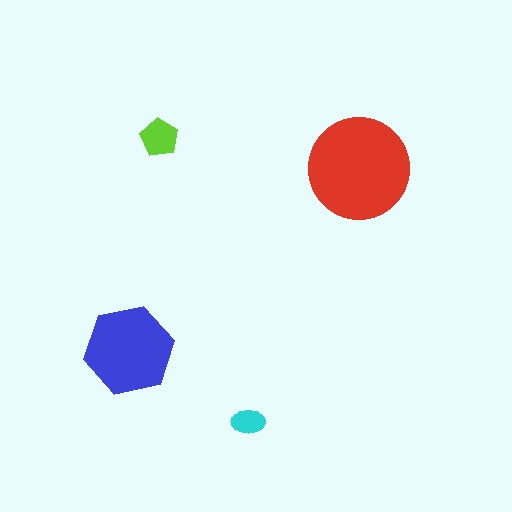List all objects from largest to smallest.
The red circle, the blue hexagon, the lime pentagon, the cyan ellipse.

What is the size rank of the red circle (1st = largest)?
1st.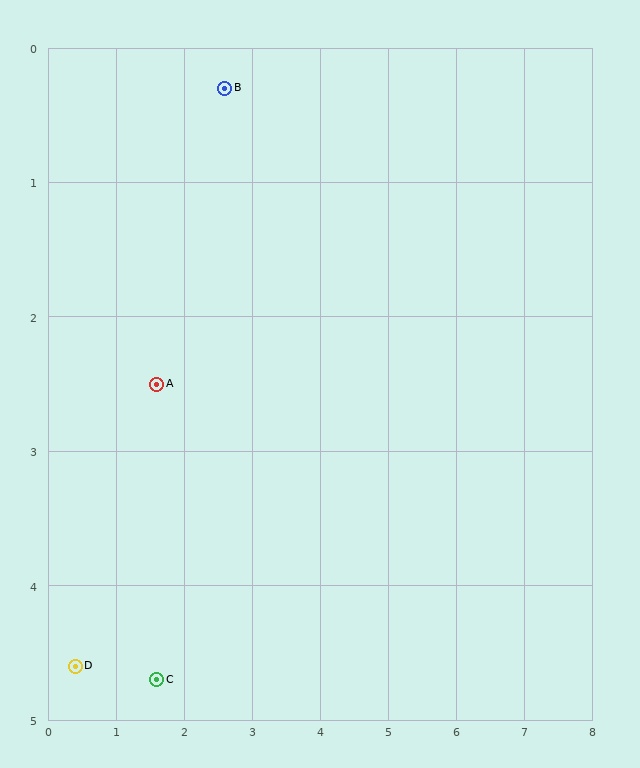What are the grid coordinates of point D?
Point D is at approximately (0.4, 4.6).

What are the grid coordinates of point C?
Point C is at approximately (1.6, 4.7).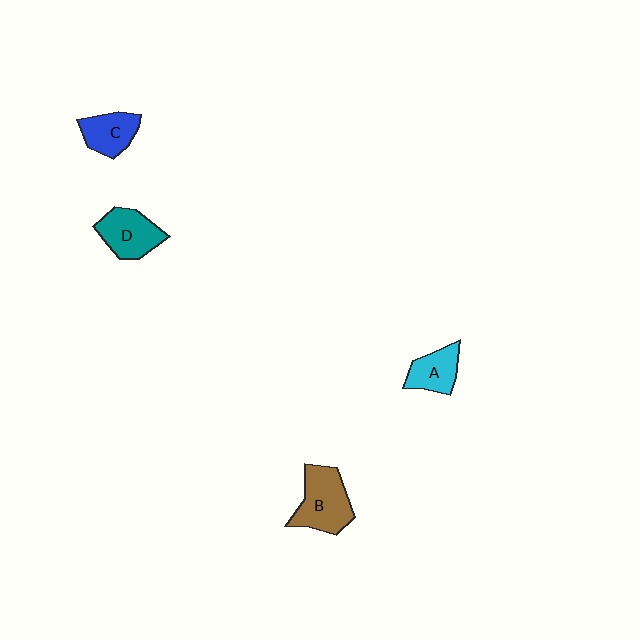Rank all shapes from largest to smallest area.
From largest to smallest: B (brown), D (teal), C (blue), A (cyan).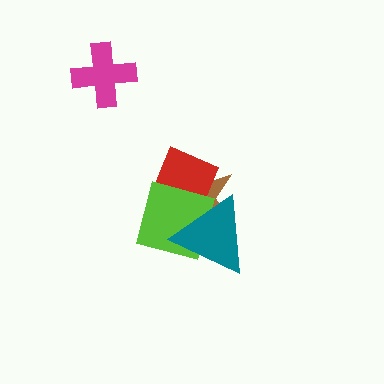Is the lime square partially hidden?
Yes, it is partially covered by another shape.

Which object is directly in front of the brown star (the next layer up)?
The red square is directly in front of the brown star.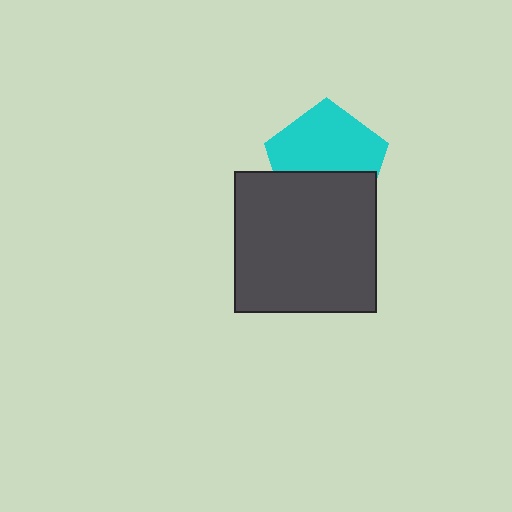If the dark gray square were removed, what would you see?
You would see the complete cyan pentagon.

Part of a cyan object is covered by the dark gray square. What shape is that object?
It is a pentagon.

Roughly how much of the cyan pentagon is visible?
About half of it is visible (roughly 59%).